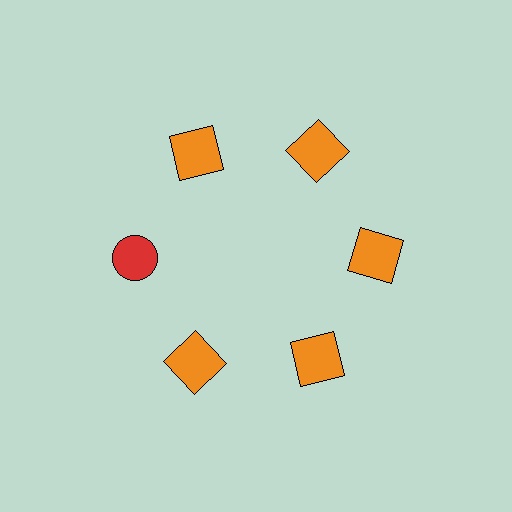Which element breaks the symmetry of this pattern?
The red circle at roughly the 9 o'clock position breaks the symmetry. All other shapes are orange squares.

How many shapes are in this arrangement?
There are 6 shapes arranged in a ring pattern.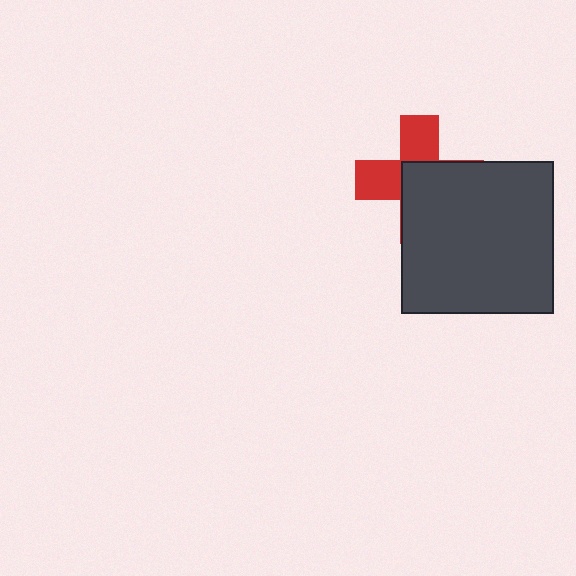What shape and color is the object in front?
The object in front is a dark gray square.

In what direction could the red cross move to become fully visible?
The red cross could move toward the upper-left. That would shift it out from behind the dark gray square entirely.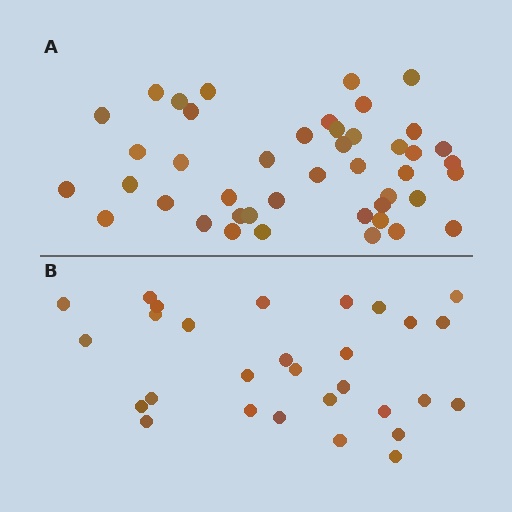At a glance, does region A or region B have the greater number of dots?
Region A (the top region) has more dots.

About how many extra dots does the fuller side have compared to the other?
Region A has approximately 15 more dots than region B.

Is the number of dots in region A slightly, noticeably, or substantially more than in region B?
Region A has substantially more. The ratio is roughly 1.5 to 1.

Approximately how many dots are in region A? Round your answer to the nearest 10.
About 40 dots. (The exact count is 44, which rounds to 40.)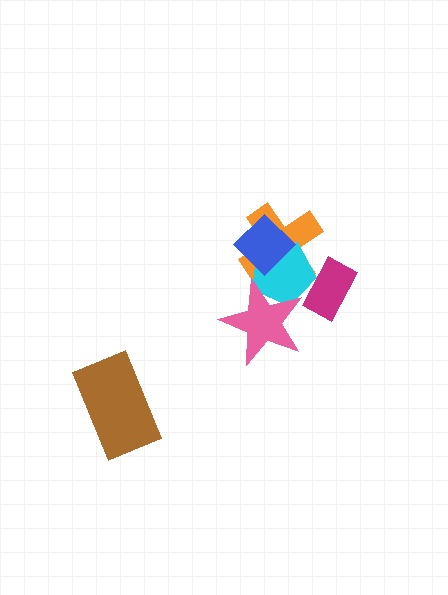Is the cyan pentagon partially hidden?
Yes, it is partially covered by another shape.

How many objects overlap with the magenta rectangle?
1 object overlaps with the magenta rectangle.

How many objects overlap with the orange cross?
3 objects overlap with the orange cross.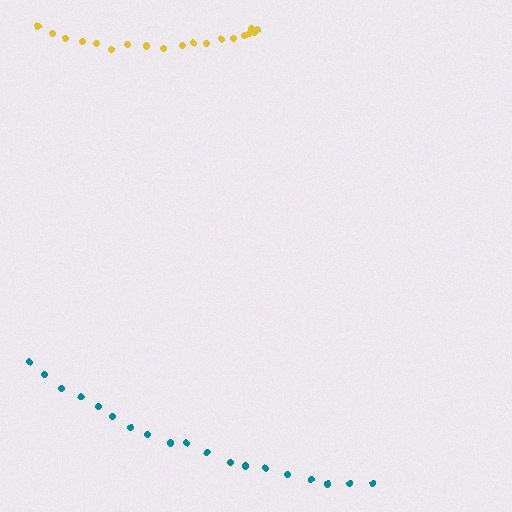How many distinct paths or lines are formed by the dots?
There are 2 distinct paths.